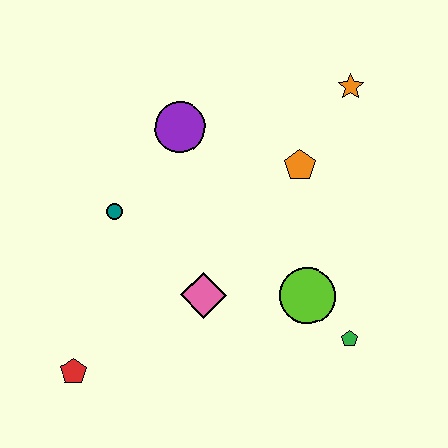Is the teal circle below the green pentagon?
No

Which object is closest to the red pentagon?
The pink diamond is closest to the red pentagon.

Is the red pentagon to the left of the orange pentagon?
Yes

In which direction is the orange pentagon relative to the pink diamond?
The orange pentagon is above the pink diamond.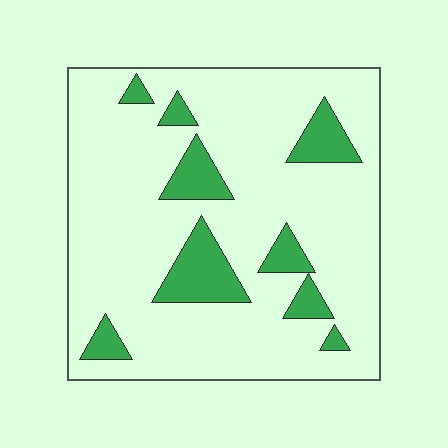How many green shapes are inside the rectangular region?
9.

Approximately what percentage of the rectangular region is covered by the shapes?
Approximately 15%.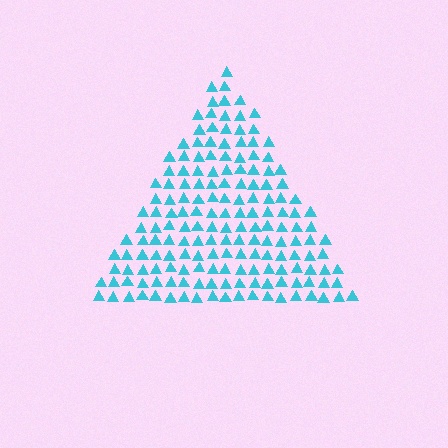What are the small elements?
The small elements are triangles.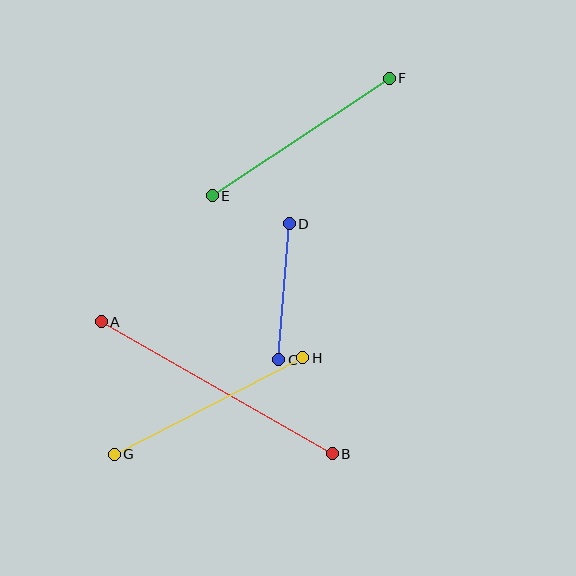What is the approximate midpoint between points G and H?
The midpoint is at approximately (209, 406) pixels.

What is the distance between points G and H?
The distance is approximately 212 pixels.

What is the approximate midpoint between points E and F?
The midpoint is at approximately (301, 137) pixels.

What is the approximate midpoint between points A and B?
The midpoint is at approximately (217, 388) pixels.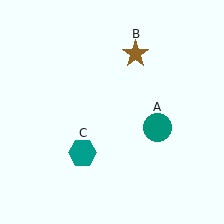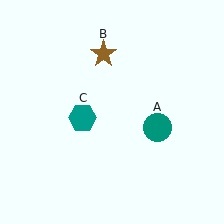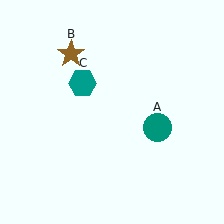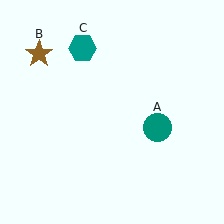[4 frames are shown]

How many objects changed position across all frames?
2 objects changed position: brown star (object B), teal hexagon (object C).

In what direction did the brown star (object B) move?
The brown star (object B) moved left.